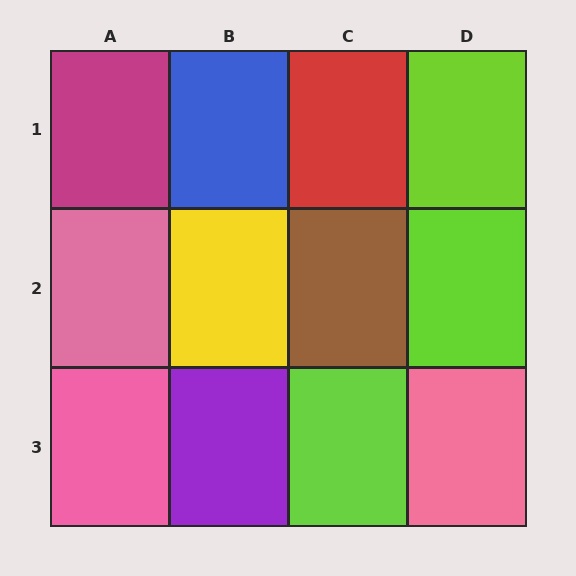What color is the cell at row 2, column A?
Pink.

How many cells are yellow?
1 cell is yellow.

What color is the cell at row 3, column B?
Purple.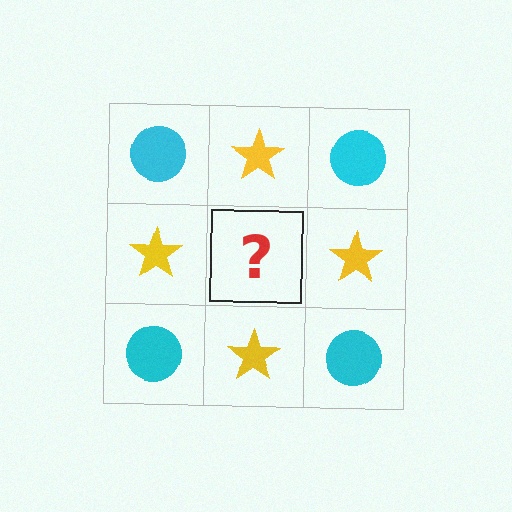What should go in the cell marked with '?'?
The missing cell should contain a cyan circle.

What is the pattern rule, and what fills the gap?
The rule is that it alternates cyan circle and yellow star in a checkerboard pattern. The gap should be filled with a cyan circle.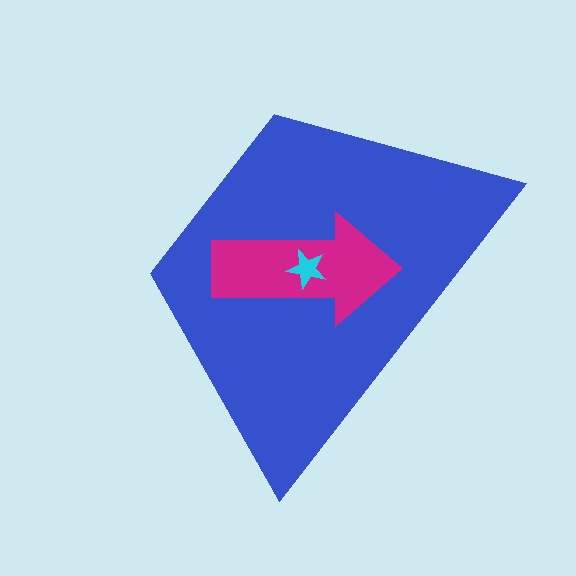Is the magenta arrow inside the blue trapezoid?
Yes.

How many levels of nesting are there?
3.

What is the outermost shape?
The blue trapezoid.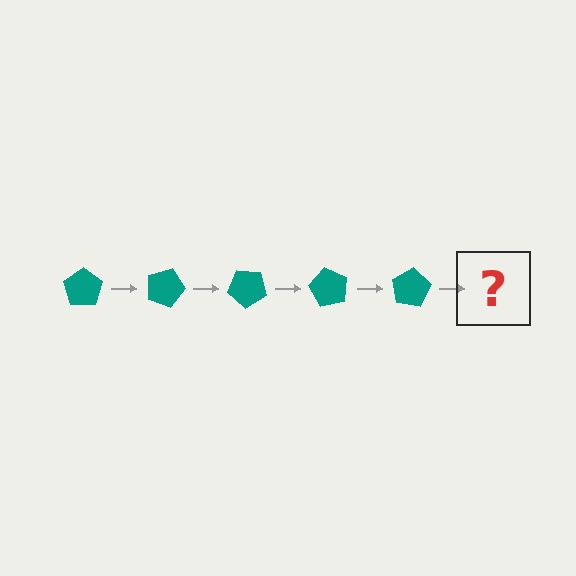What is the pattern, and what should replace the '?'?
The pattern is that the pentagon rotates 20 degrees each step. The '?' should be a teal pentagon rotated 100 degrees.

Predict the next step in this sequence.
The next step is a teal pentagon rotated 100 degrees.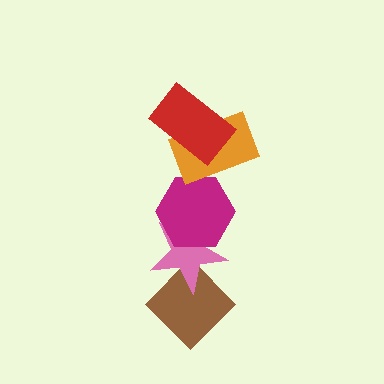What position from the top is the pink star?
The pink star is 4th from the top.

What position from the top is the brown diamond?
The brown diamond is 5th from the top.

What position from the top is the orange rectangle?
The orange rectangle is 2nd from the top.